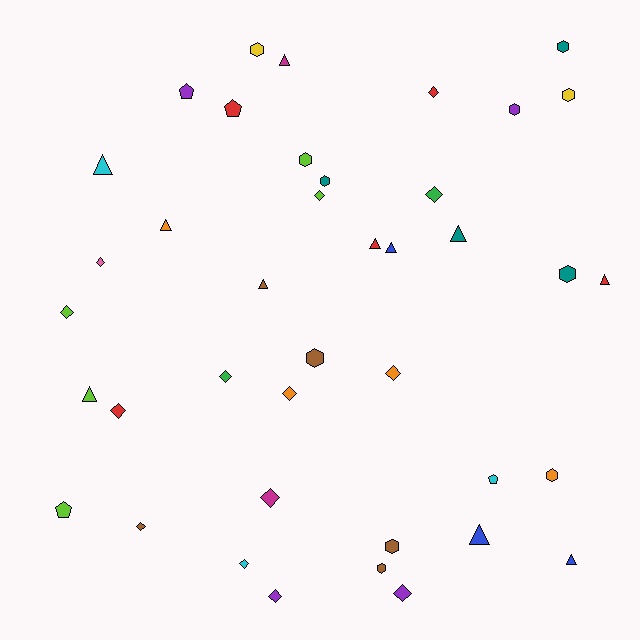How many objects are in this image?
There are 40 objects.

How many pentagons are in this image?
There are 4 pentagons.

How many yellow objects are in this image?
There are 2 yellow objects.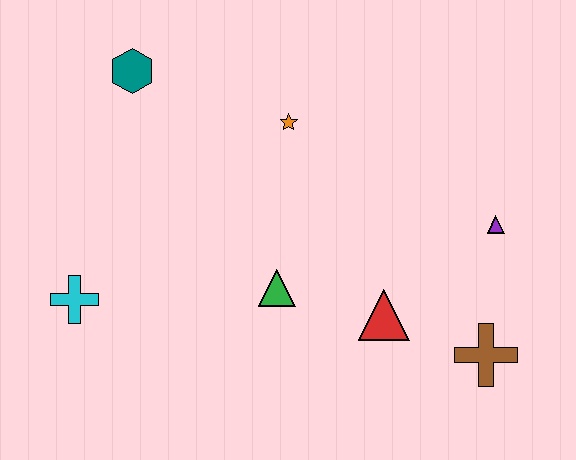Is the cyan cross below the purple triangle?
Yes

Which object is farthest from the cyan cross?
The purple triangle is farthest from the cyan cross.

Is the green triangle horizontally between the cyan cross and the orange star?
Yes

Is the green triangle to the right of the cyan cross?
Yes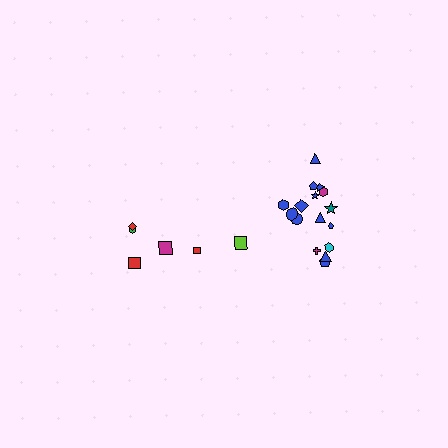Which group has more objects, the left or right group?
The right group.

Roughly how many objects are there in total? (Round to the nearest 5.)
Roughly 25 objects in total.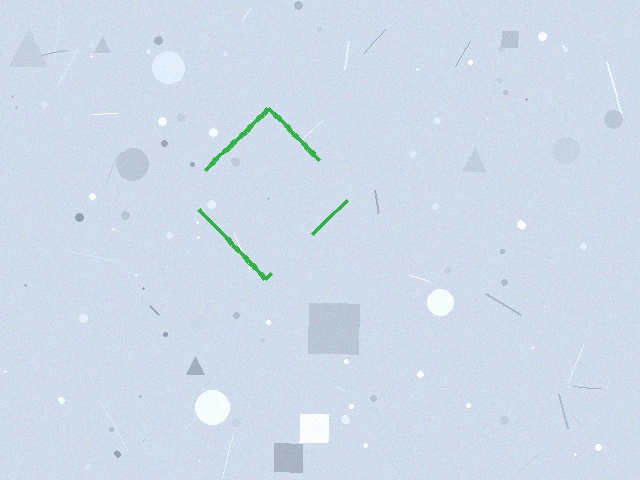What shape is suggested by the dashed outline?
The dashed outline suggests a diamond.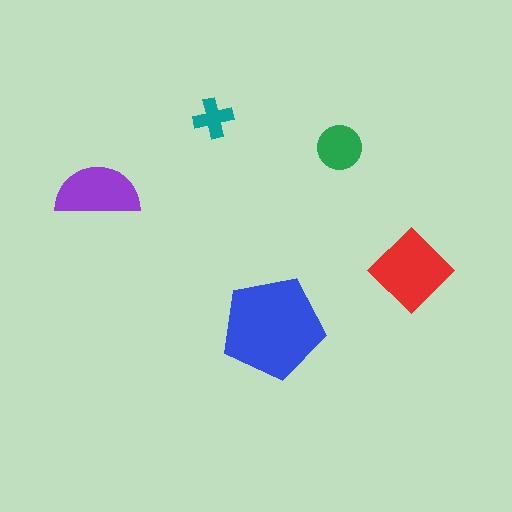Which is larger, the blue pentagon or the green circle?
The blue pentagon.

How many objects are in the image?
There are 5 objects in the image.